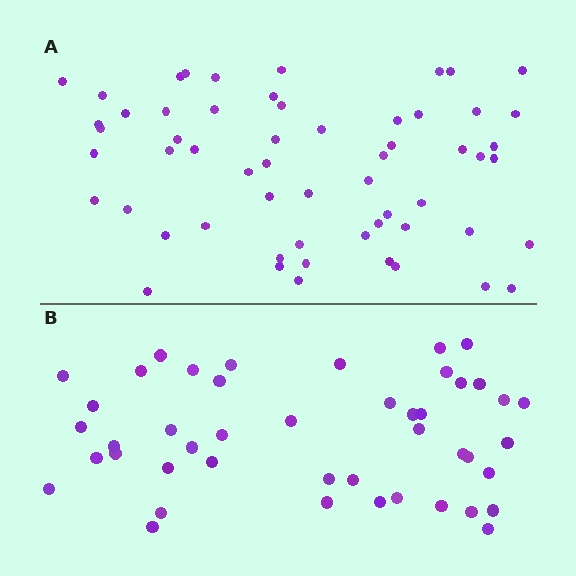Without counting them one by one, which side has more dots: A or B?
Region A (the top region) has more dots.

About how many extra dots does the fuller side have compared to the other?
Region A has approximately 15 more dots than region B.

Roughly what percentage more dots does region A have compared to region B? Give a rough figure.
About 30% more.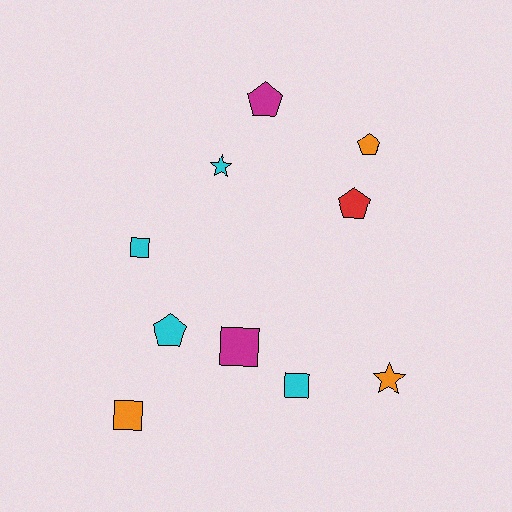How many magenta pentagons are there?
There is 1 magenta pentagon.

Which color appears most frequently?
Cyan, with 4 objects.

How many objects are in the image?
There are 10 objects.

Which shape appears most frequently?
Pentagon, with 4 objects.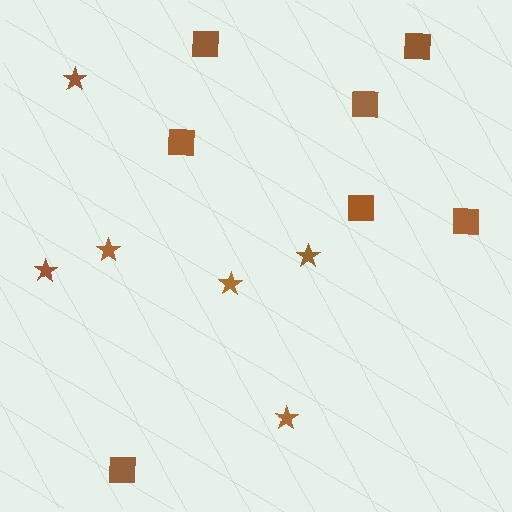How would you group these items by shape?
There are 2 groups: one group of stars (6) and one group of squares (7).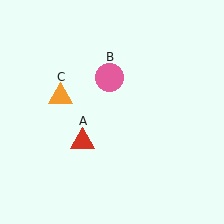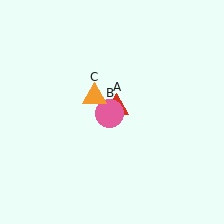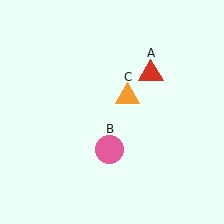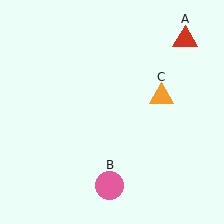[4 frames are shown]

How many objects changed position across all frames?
3 objects changed position: red triangle (object A), pink circle (object B), orange triangle (object C).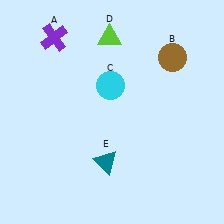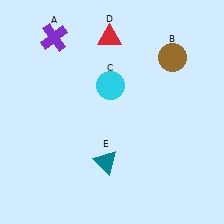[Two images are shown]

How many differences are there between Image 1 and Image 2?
There is 1 difference between the two images.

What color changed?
The triangle (D) changed from lime in Image 1 to red in Image 2.